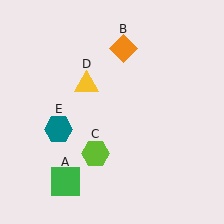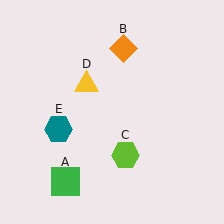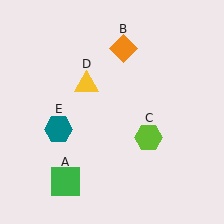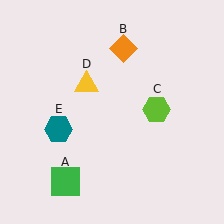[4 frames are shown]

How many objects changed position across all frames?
1 object changed position: lime hexagon (object C).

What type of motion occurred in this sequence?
The lime hexagon (object C) rotated counterclockwise around the center of the scene.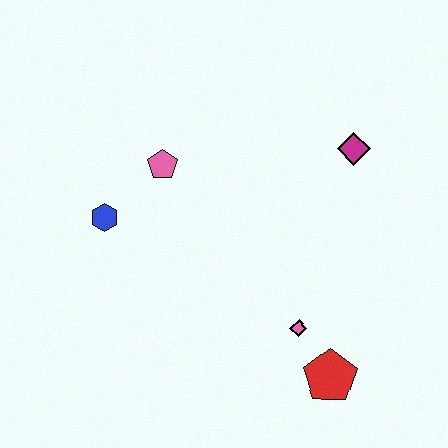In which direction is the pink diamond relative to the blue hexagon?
The pink diamond is to the right of the blue hexagon.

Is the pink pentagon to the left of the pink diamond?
Yes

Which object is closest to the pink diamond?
The red pentagon is closest to the pink diamond.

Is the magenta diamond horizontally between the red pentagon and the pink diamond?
No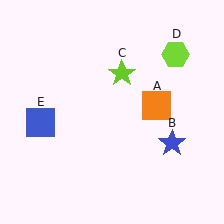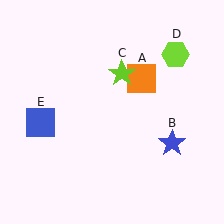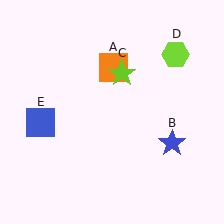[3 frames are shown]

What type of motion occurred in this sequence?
The orange square (object A) rotated counterclockwise around the center of the scene.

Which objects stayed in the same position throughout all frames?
Blue star (object B) and lime star (object C) and lime hexagon (object D) and blue square (object E) remained stationary.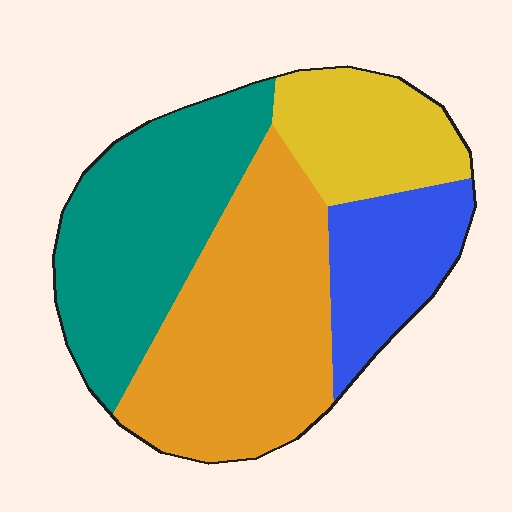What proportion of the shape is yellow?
Yellow takes up less than a sixth of the shape.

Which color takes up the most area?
Orange, at roughly 35%.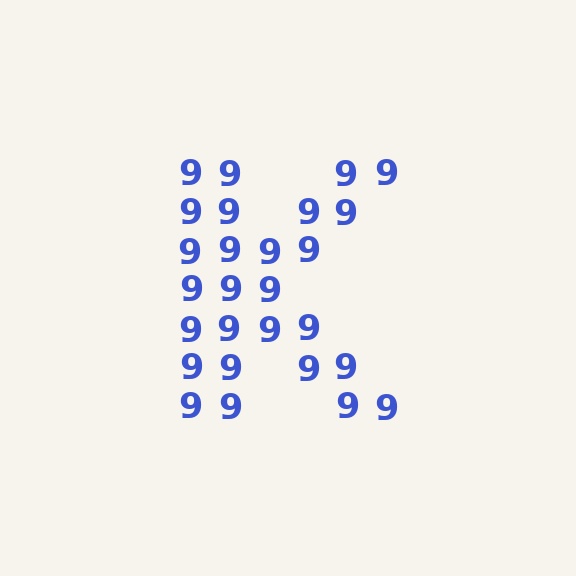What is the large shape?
The large shape is the letter K.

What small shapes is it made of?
It is made of small digit 9's.